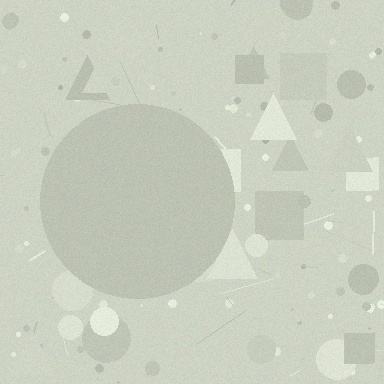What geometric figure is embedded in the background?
A circle is embedded in the background.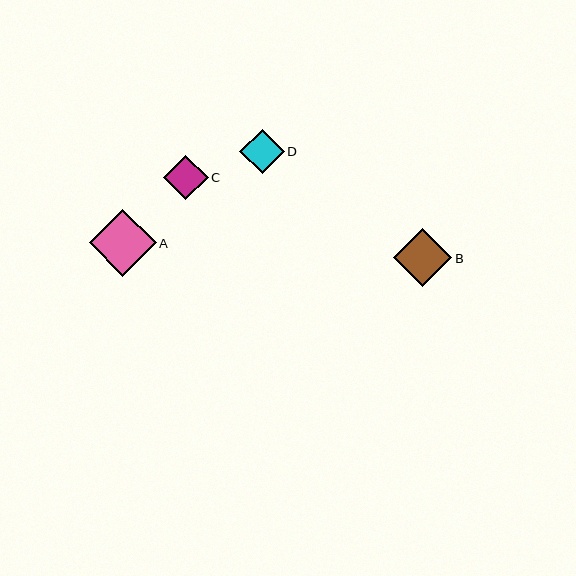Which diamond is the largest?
Diamond A is the largest with a size of approximately 67 pixels.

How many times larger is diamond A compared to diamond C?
Diamond A is approximately 1.5 times the size of diamond C.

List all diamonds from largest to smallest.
From largest to smallest: A, B, D, C.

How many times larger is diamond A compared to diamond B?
Diamond A is approximately 1.2 times the size of diamond B.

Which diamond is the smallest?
Diamond C is the smallest with a size of approximately 44 pixels.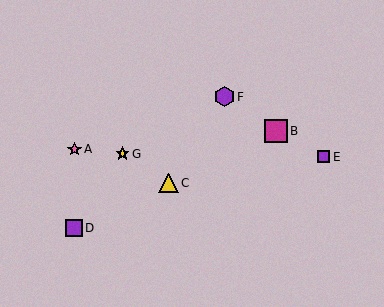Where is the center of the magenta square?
The center of the magenta square is at (276, 131).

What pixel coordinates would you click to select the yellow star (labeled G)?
Click at (122, 154) to select the yellow star G.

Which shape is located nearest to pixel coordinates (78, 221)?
The purple square (labeled D) at (74, 228) is nearest to that location.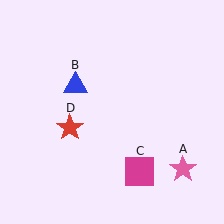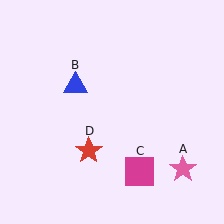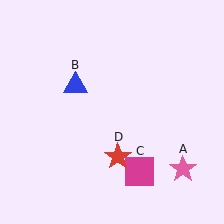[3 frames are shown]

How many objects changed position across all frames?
1 object changed position: red star (object D).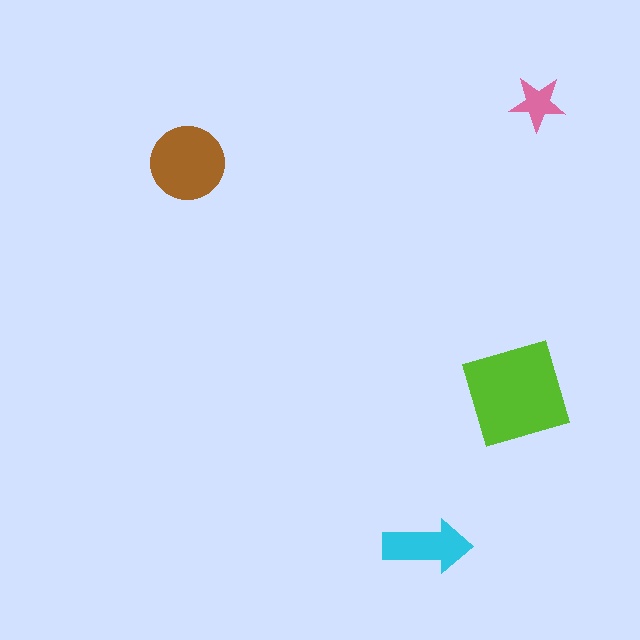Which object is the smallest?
The pink star.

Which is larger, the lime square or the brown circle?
The lime square.